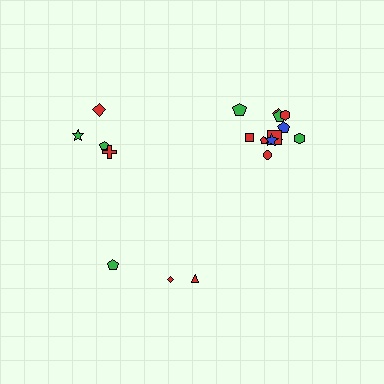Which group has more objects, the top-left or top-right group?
The top-right group.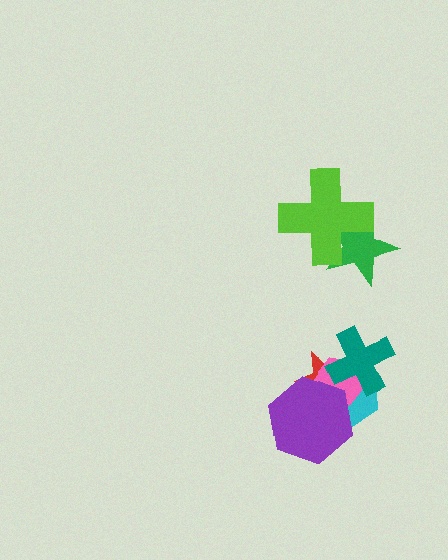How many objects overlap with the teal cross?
3 objects overlap with the teal cross.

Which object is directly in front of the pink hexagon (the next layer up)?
The purple hexagon is directly in front of the pink hexagon.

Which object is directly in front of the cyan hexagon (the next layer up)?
The red star is directly in front of the cyan hexagon.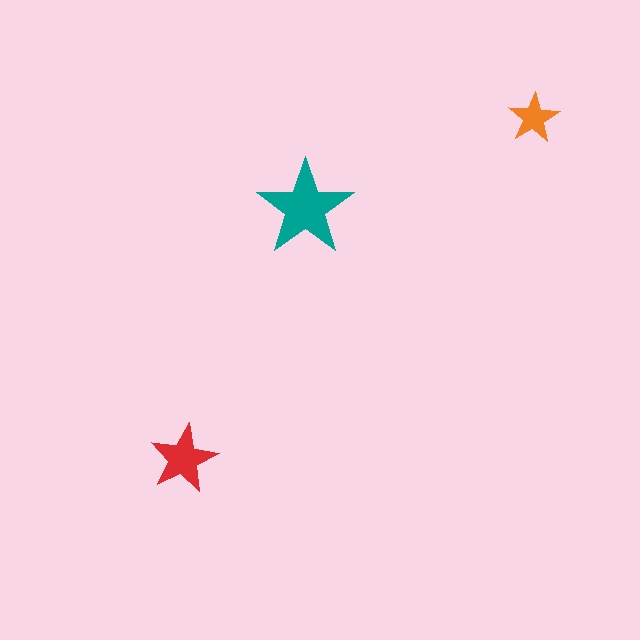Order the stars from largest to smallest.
the teal one, the red one, the orange one.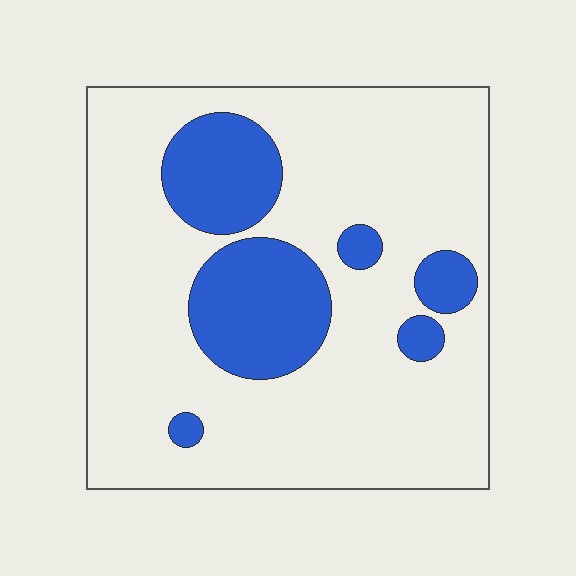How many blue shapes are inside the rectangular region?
6.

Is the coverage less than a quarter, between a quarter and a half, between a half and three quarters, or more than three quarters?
Less than a quarter.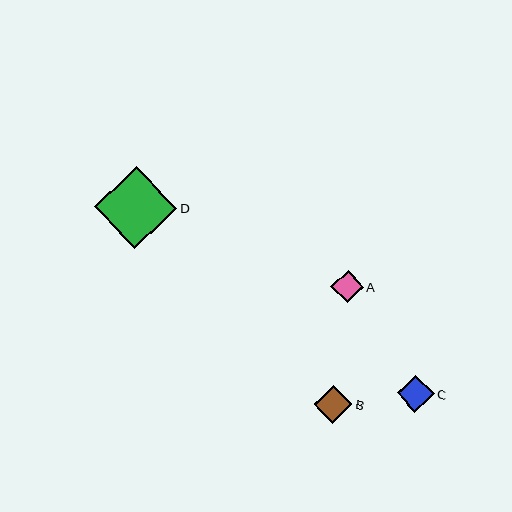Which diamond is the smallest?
Diamond A is the smallest with a size of approximately 32 pixels.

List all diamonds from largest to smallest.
From largest to smallest: D, B, C, A.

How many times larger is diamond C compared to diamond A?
Diamond C is approximately 1.1 times the size of diamond A.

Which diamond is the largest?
Diamond D is the largest with a size of approximately 82 pixels.